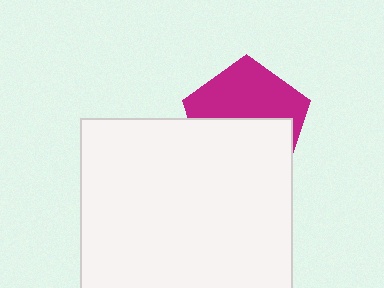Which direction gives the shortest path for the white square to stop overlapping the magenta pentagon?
Moving down gives the shortest separation.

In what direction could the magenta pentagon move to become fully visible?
The magenta pentagon could move up. That would shift it out from behind the white square entirely.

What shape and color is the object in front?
The object in front is a white square.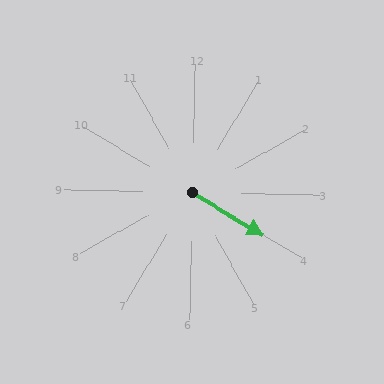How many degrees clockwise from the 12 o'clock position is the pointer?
Approximately 120 degrees.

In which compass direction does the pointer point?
Southeast.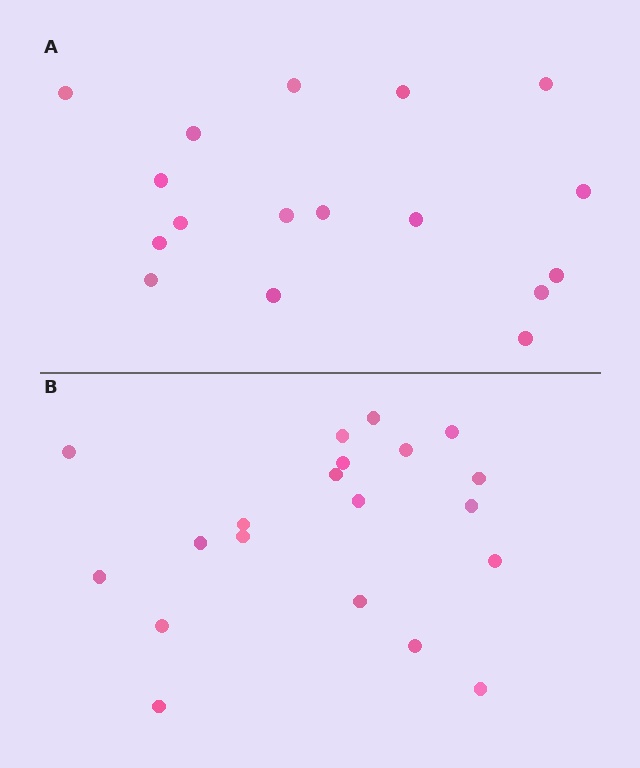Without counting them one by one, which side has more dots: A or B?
Region B (the bottom region) has more dots.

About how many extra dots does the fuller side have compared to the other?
Region B has just a few more — roughly 2 or 3 more dots than region A.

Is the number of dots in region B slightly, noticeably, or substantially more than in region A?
Region B has only slightly more — the two regions are fairly close. The ratio is roughly 1.2 to 1.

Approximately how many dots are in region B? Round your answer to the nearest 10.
About 20 dots.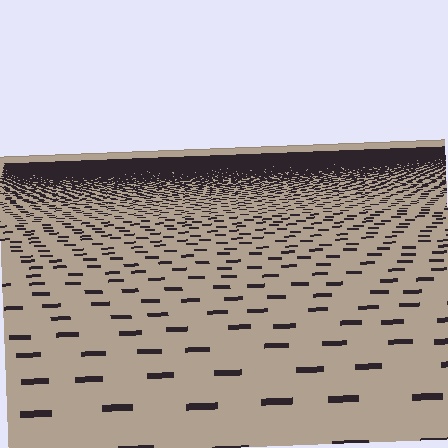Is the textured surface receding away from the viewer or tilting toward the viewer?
The surface is receding away from the viewer. Texture elements get smaller and denser toward the top.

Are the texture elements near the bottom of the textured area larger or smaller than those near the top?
Larger. Near the bottom, elements are closer to the viewer and appear at a bigger on-screen size.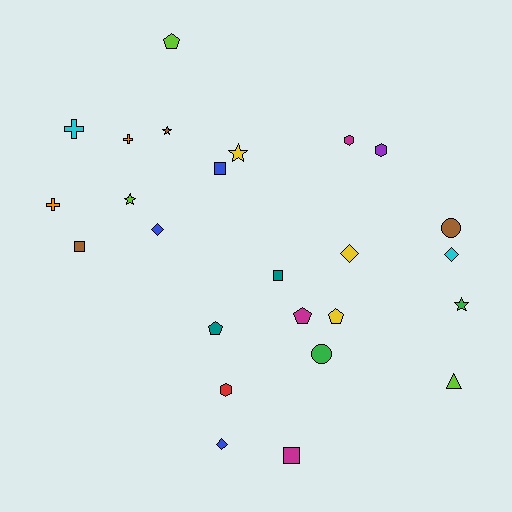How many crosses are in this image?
There are 3 crosses.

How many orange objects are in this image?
There are 2 orange objects.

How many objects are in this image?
There are 25 objects.